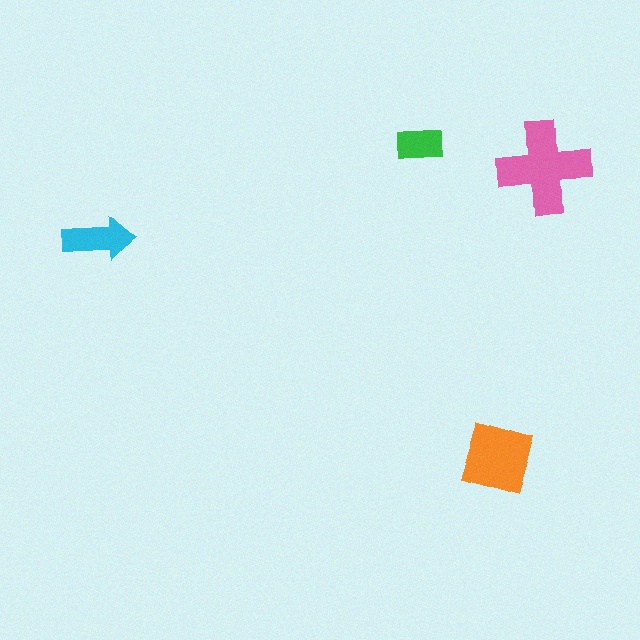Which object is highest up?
The green rectangle is topmost.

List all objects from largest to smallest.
The pink cross, the orange diamond, the cyan arrow, the green rectangle.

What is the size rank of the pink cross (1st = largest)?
1st.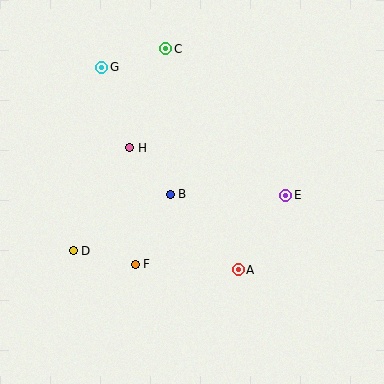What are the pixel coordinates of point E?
Point E is at (286, 195).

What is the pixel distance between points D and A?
The distance between D and A is 166 pixels.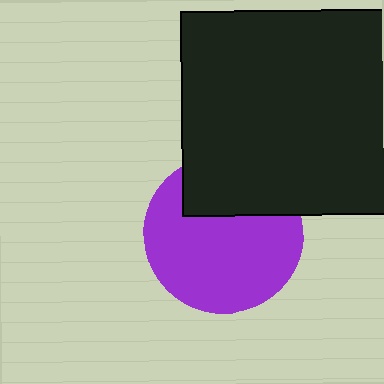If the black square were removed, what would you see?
You would see the complete purple circle.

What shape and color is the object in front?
The object in front is a black square.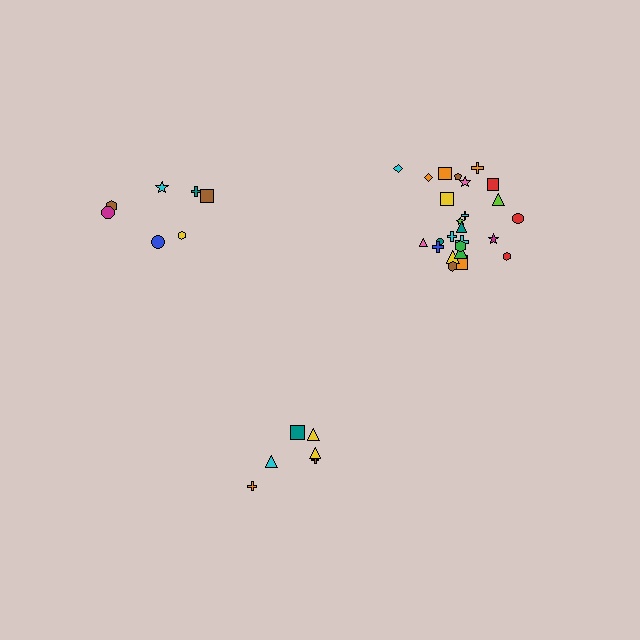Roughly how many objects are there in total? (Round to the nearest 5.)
Roughly 40 objects in total.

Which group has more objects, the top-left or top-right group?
The top-right group.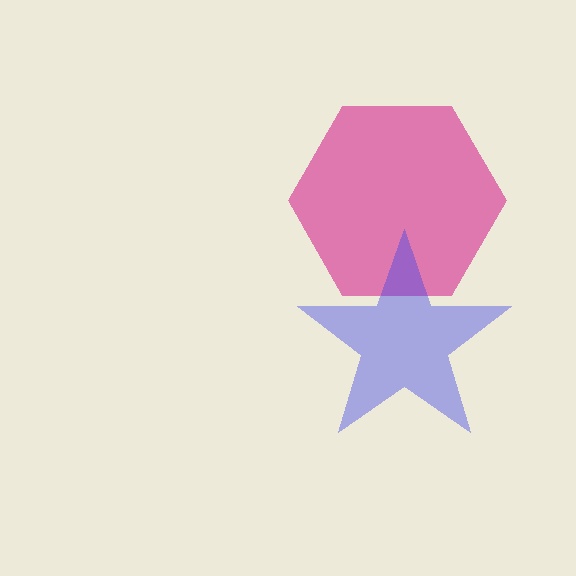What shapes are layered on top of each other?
The layered shapes are: a magenta hexagon, a blue star.